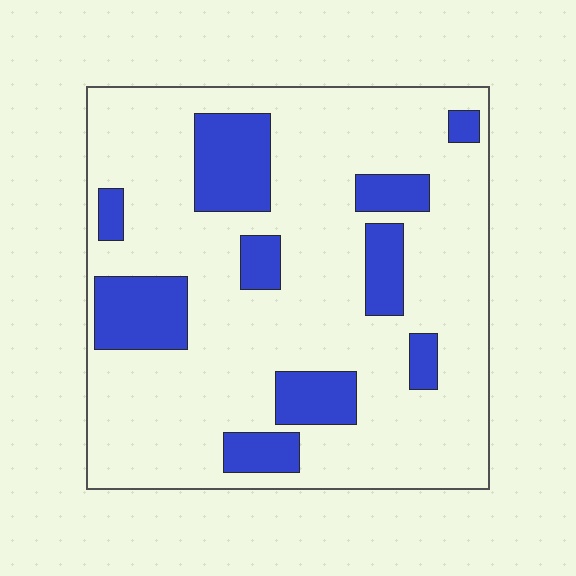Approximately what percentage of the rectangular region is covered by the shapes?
Approximately 20%.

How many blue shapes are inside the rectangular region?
10.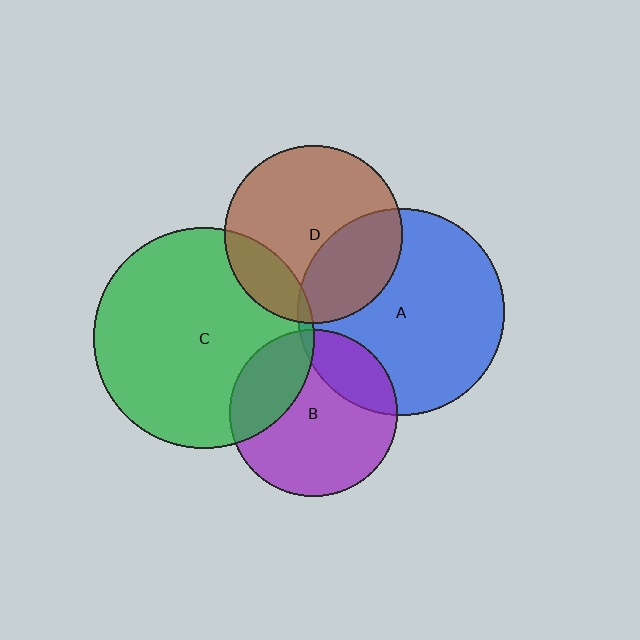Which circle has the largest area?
Circle C (green).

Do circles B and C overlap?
Yes.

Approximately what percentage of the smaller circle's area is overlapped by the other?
Approximately 25%.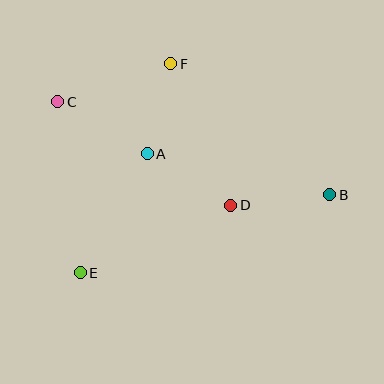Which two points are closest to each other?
Points A and F are closest to each other.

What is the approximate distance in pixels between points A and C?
The distance between A and C is approximately 104 pixels.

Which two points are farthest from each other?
Points B and C are farthest from each other.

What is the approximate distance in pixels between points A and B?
The distance between A and B is approximately 187 pixels.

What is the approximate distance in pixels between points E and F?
The distance between E and F is approximately 228 pixels.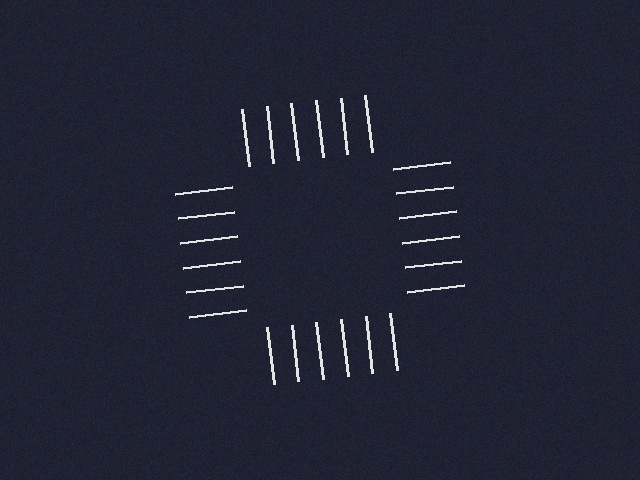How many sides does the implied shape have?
4 sides — the line-ends trace a square.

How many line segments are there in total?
24 — 6 along each of the 4 edges.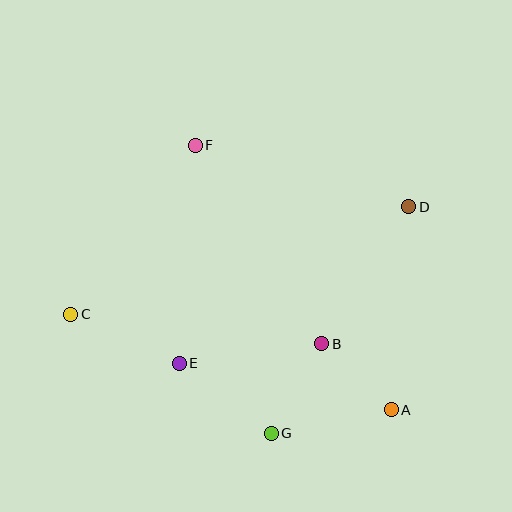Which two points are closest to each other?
Points A and B are closest to each other.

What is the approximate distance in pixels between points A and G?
The distance between A and G is approximately 122 pixels.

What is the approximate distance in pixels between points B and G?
The distance between B and G is approximately 103 pixels.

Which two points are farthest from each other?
Points C and D are farthest from each other.